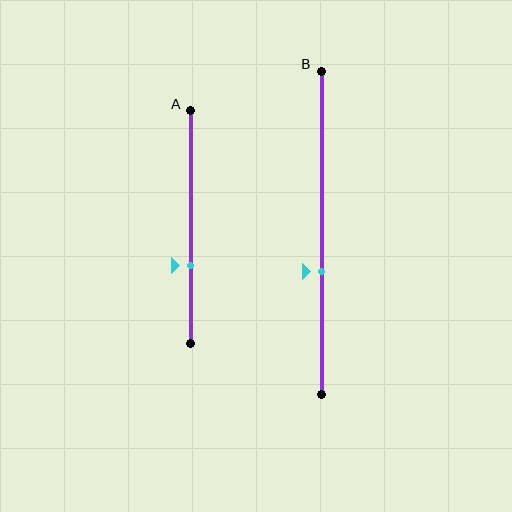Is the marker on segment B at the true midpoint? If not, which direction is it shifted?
No, the marker on segment B is shifted downward by about 12% of the segment length.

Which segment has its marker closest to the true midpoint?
Segment B has its marker closest to the true midpoint.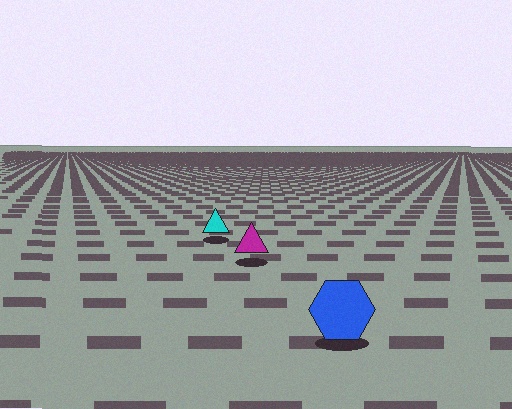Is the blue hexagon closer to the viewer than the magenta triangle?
Yes. The blue hexagon is closer — you can tell from the texture gradient: the ground texture is coarser near it.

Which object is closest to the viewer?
The blue hexagon is closest. The texture marks near it are larger and more spread out.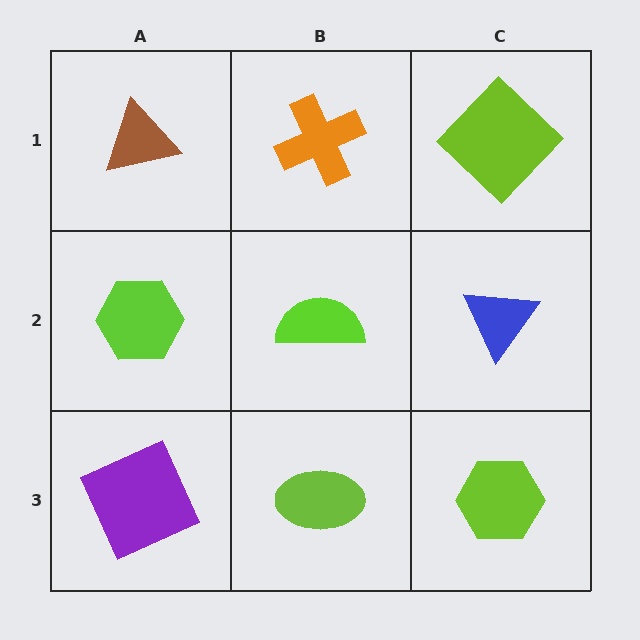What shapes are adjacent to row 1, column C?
A blue triangle (row 2, column C), an orange cross (row 1, column B).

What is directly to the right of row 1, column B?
A lime diamond.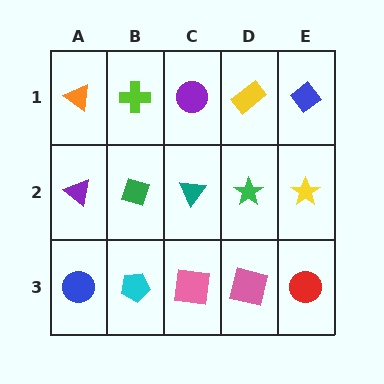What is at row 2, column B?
A green diamond.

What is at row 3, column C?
A pink square.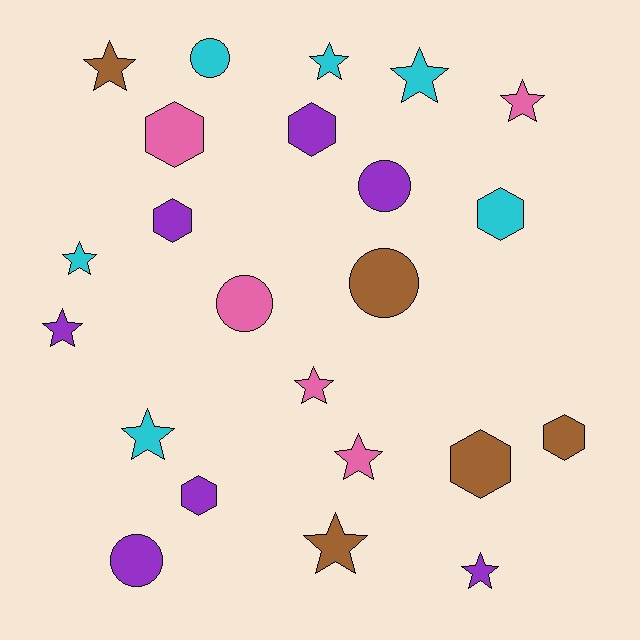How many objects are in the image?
There are 23 objects.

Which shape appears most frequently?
Star, with 11 objects.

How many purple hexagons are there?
There are 3 purple hexagons.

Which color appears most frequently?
Purple, with 7 objects.